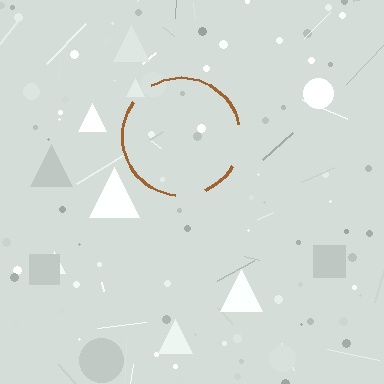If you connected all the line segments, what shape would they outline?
They would outline a circle.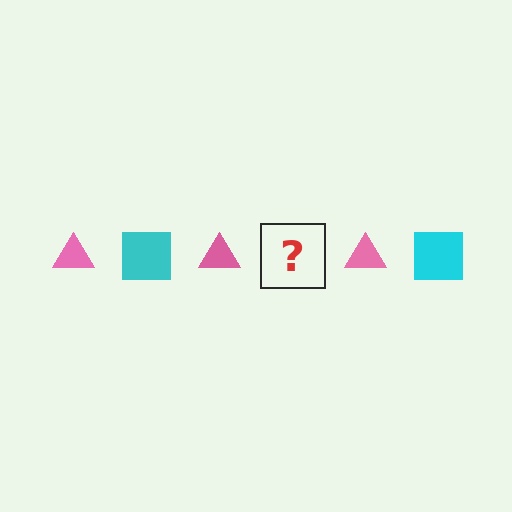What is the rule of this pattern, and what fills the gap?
The rule is that the pattern alternates between pink triangle and cyan square. The gap should be filled with a cyan square.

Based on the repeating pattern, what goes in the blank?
The blank should be a cyan square.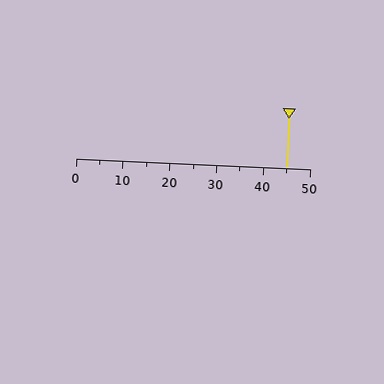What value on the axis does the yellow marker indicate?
The marker indicates approximately 45.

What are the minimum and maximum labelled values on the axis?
The axis runs from 0 to 50.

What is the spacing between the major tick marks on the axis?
The major ticks are spaced 10 apart.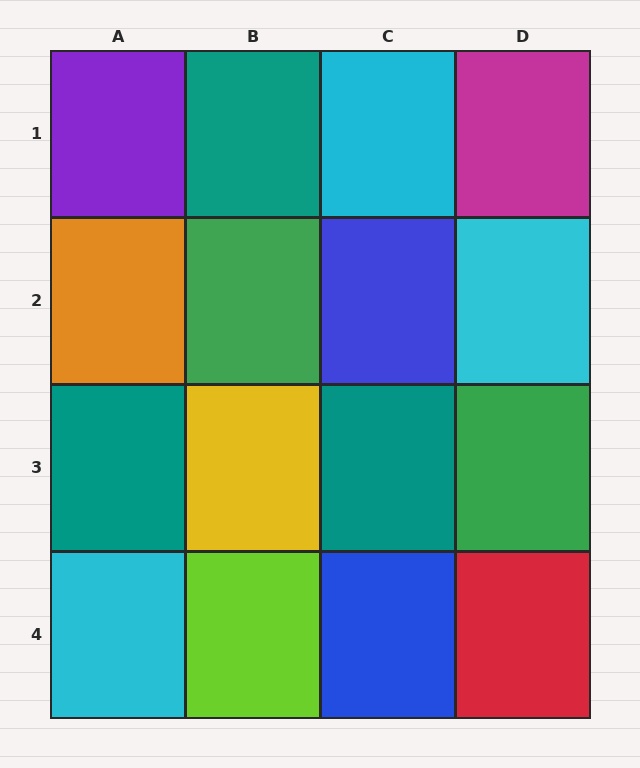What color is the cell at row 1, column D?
Magenta.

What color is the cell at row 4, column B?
Lime.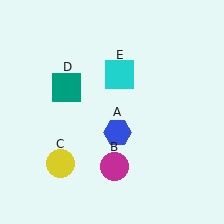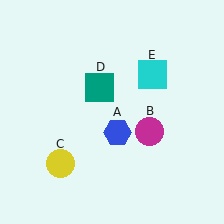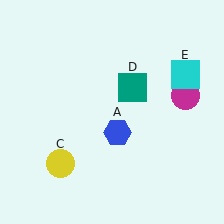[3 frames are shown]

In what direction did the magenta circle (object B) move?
The magenta circle (object B) moved up and to the right.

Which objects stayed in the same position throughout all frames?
Blue hexagon (object A) and yellow circle (object C) remained stationary.